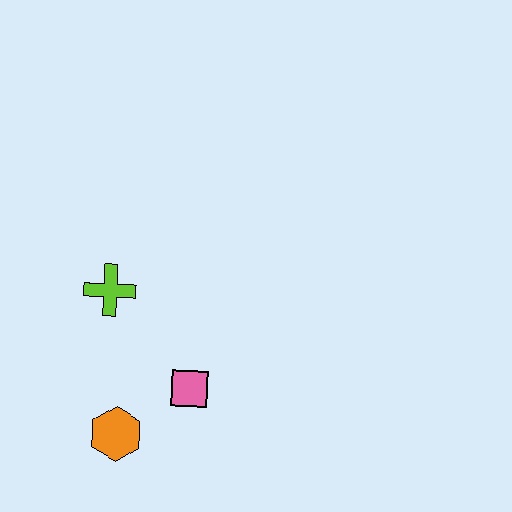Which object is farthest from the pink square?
The lime cross is farthest from the pink square.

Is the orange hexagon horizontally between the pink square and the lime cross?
Yes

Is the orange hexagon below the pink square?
Yes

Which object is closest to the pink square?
The orange hexagon is closest to the pink square.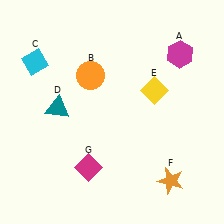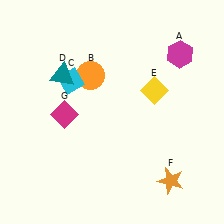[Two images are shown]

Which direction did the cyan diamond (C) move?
The cyan diamond (C) moved right.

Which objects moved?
The objects that moved are: the cyan diamond (C), the teal triangle (D), the magenta diamond (G).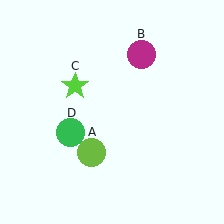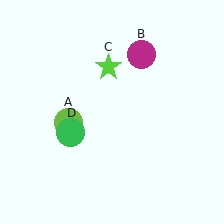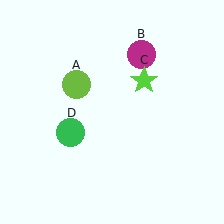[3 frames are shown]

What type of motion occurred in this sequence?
The lime circle (object A), lime star (object C) rotated clockwise around the center of the scene.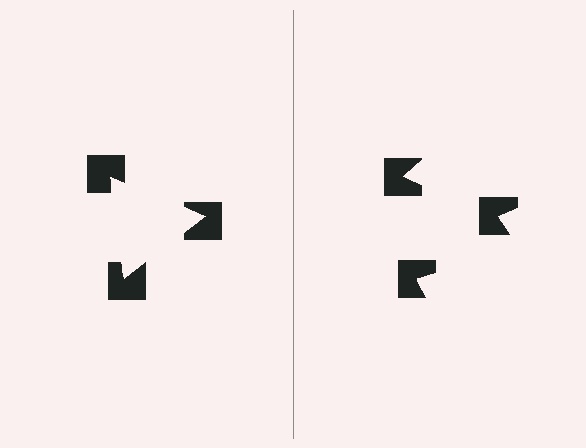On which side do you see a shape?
An illusory triangle appears on the left side. On the right side the wedge cuts are rotated, so no coherent shape forms.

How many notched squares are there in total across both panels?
6 — 3 on each side.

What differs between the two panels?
The notched squares are positioned identically on both sides; only the wedge orientations differ. On the left they align to a triangle; on the right they are misaligned.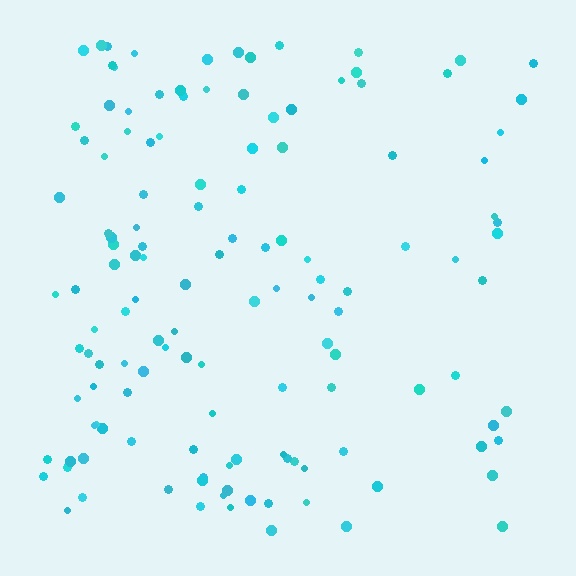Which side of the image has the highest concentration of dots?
The left.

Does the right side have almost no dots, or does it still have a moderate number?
Still a moderate number, just noticeably fewer than the left.